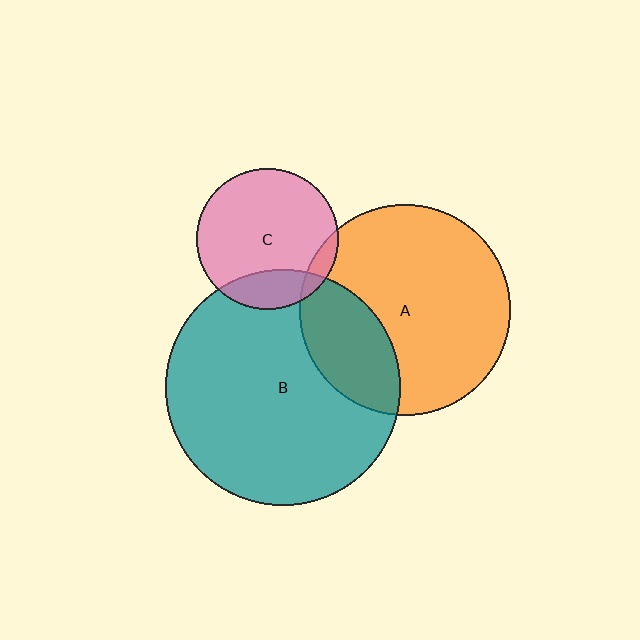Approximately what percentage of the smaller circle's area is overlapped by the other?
Approximately 25%.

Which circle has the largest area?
Circle B (teal).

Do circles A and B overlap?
Yes.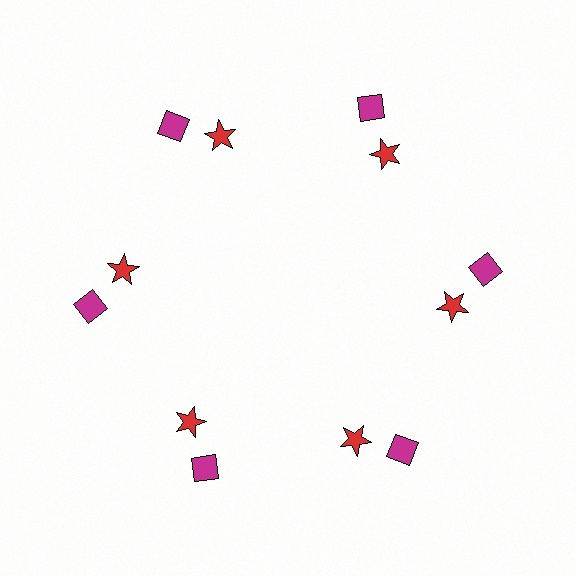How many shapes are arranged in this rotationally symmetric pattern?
There are 12 shapes, arranged in 6 groups of 2.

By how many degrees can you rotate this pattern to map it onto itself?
The pattern maps onto itself every 60 degrees of rotation.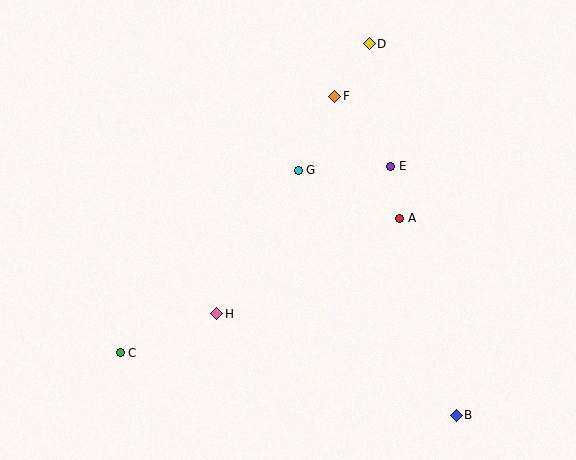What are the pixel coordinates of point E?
Point E is at (391, 166).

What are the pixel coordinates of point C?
Point C is at (120, 353).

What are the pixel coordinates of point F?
Point F is at (335, 96).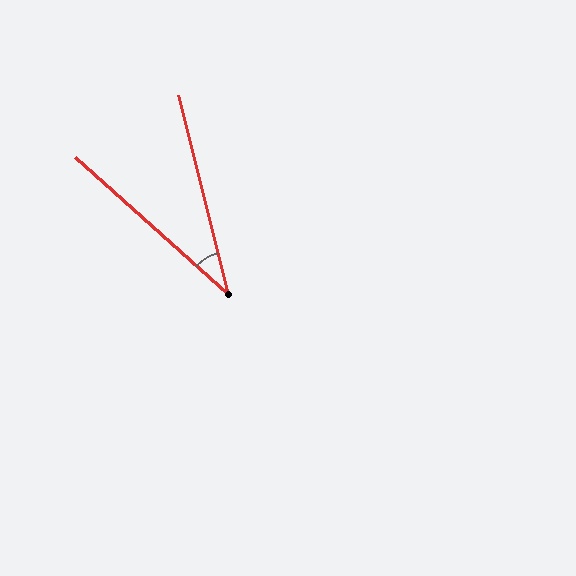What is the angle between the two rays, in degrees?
Approximately 34 degrees.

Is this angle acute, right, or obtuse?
It is acute.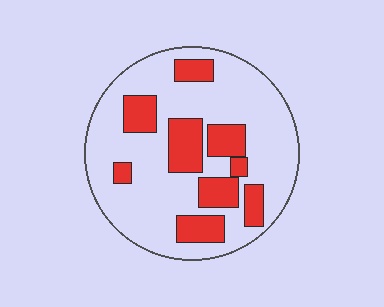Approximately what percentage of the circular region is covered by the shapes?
Approximately 25%.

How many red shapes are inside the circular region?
9.